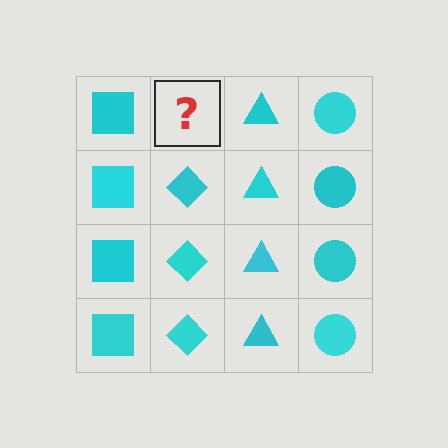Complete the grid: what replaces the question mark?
The question mark should be replaced with a cyan diamond.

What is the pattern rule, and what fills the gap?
The rule is that each column has a consistent shape. The gap should be filled with a cyan diamond.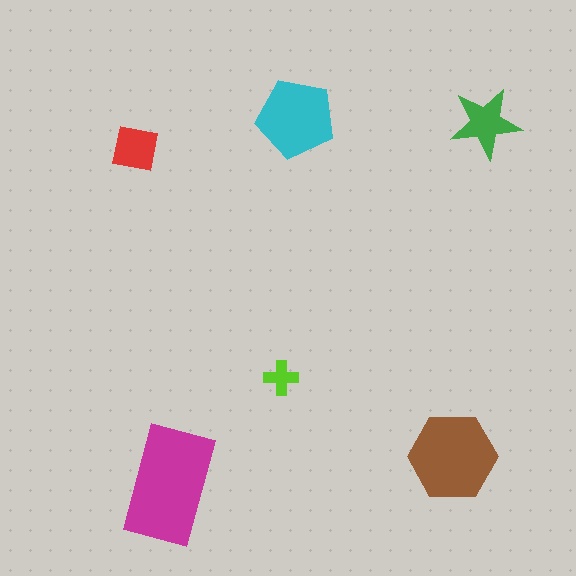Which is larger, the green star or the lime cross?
The green star.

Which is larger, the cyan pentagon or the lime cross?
The cyan pentagon.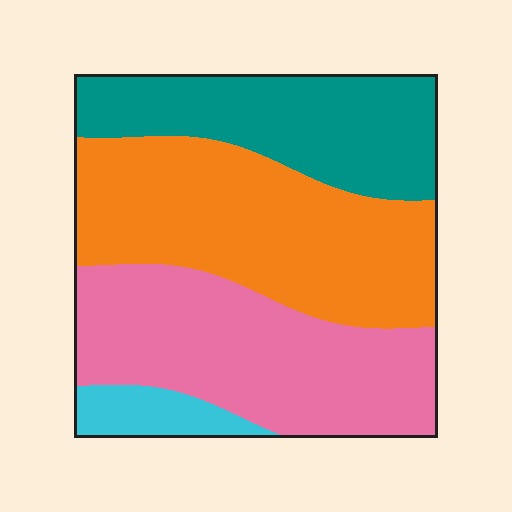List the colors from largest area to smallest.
From largest to smallest: orange, pink, teal, cyan.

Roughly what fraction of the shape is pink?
Pink covers around 35% of the shape.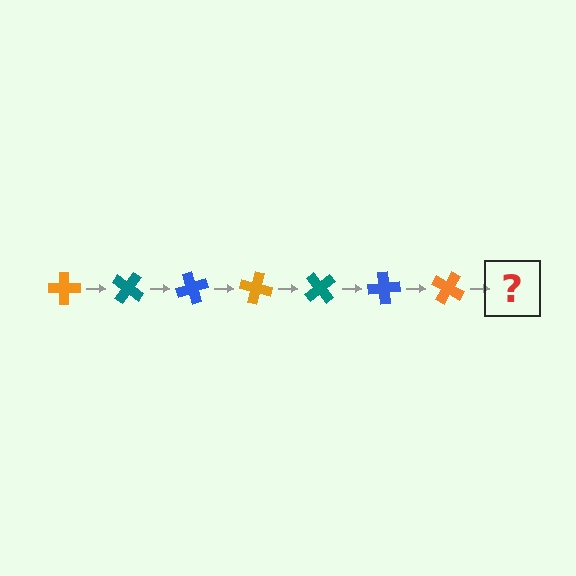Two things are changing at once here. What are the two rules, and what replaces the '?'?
The two rules are that it rotates 35 degrees each step and the color cycles through orange, teal, and blue. The '?' should be a teal cross, rotated 245 degrees from the start.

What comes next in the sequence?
The next element should be a teal cross, rotated 245 degrees from the start.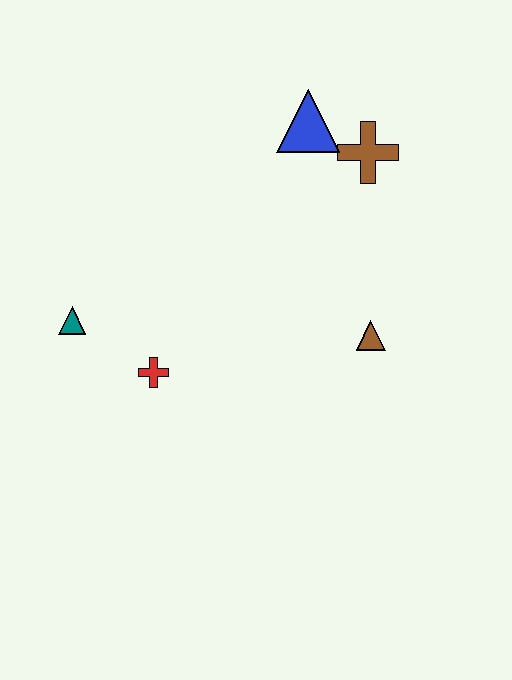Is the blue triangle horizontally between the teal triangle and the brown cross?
Yes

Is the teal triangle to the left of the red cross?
Yes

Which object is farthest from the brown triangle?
The teal triangle is farthest from the brown triangle.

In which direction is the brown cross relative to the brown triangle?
The brown cross is above the brown triangle.